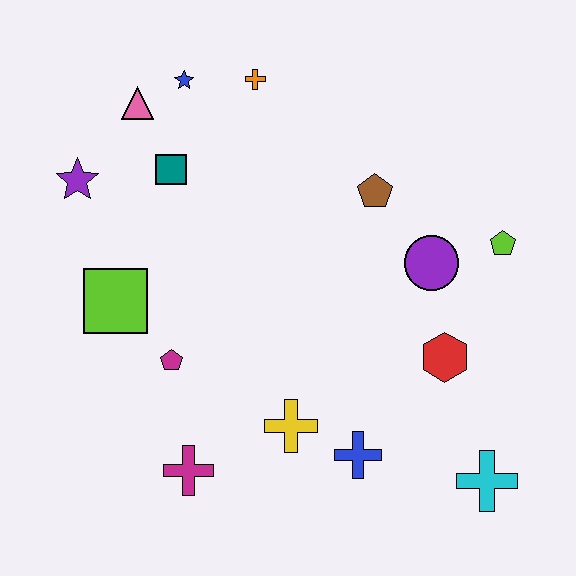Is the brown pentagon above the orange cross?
No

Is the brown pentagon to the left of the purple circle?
Yes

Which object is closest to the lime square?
The magenta pentagon is closest to the lime square.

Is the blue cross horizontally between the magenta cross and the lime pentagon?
Yes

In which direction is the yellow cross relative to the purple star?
The yellow cross is below the purple star.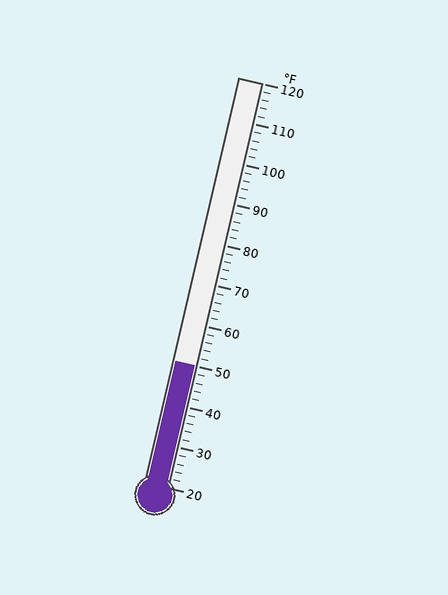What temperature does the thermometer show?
The thermometer shows approximately 50°F.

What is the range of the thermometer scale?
The thermometer scale ranges from 20°F to 120°F.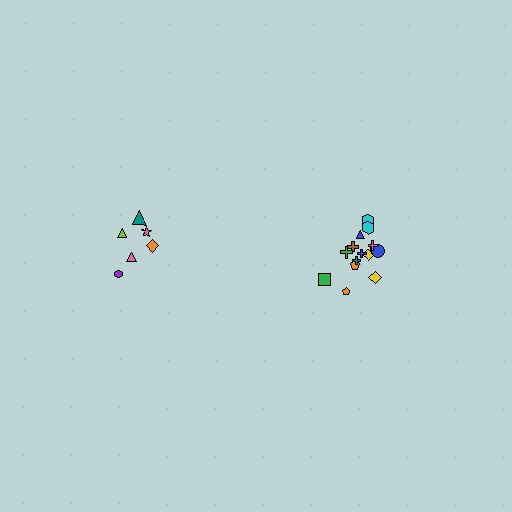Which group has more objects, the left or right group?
The right group.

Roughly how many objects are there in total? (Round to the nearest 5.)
Roughly 20 objects in total.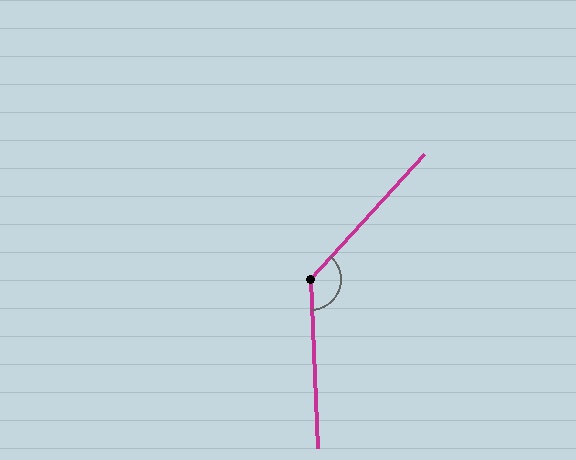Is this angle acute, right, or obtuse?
It is obtuse.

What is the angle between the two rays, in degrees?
Approximately 135 degrees.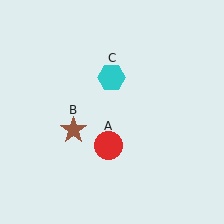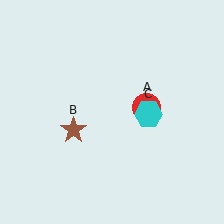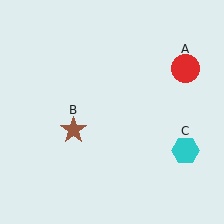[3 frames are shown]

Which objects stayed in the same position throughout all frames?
Brown star (object B) remained stationary.